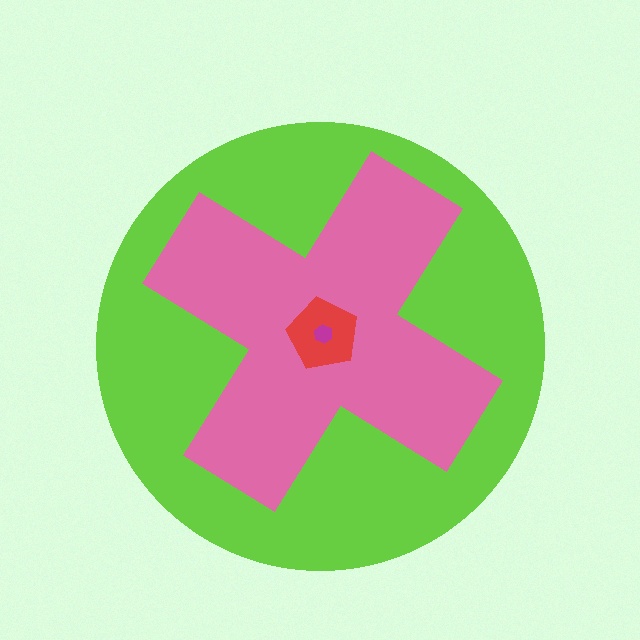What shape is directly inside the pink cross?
The red pentagon.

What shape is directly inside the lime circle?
The pink cross.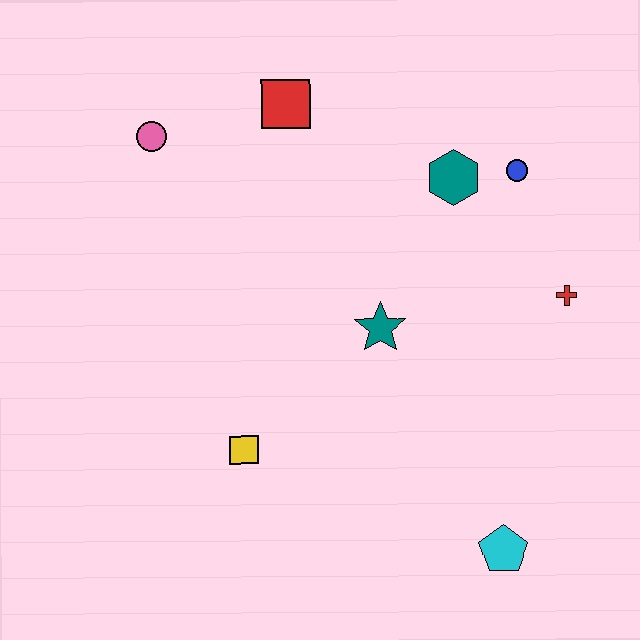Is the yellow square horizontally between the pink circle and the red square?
Yes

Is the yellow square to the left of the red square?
Yes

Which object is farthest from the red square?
The cyan pentagon is farthest from the red square.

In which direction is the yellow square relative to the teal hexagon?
The yellow square is below the teal hexagon.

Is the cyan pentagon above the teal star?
No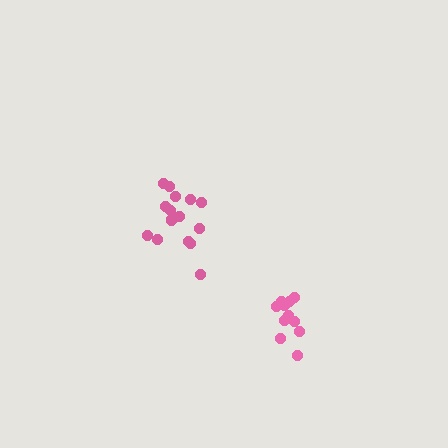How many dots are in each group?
Group 1: 11 dots, Group 2: 16 dots (27 total).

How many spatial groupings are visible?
There are 2 spatial groupings.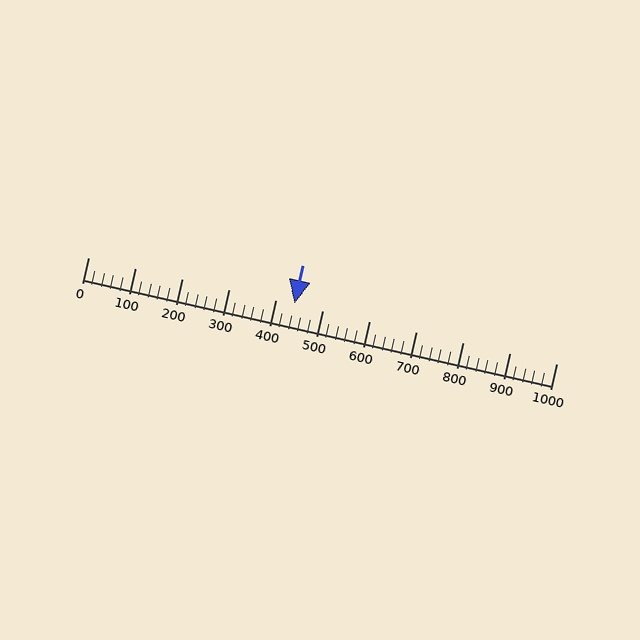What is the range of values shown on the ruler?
The ruler shows values from 0 to 1000.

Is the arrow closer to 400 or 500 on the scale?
The arrow is closer to 400.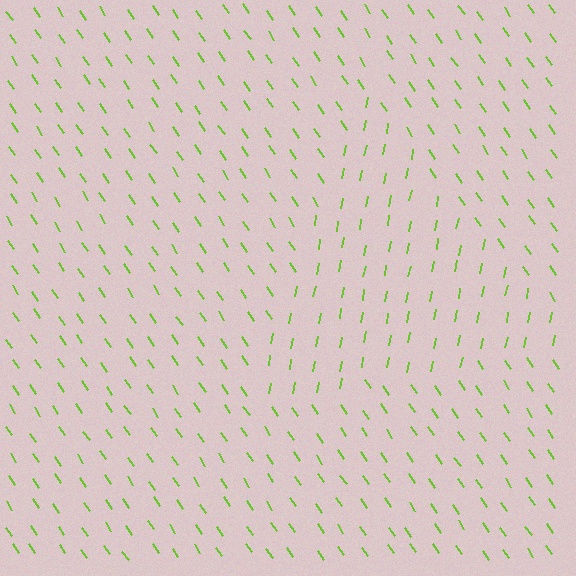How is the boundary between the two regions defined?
The boundary is defined purely by a change in line orientation (approximately 45 degrees difference). All lines are the same color and thickness.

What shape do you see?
I see a triangle.